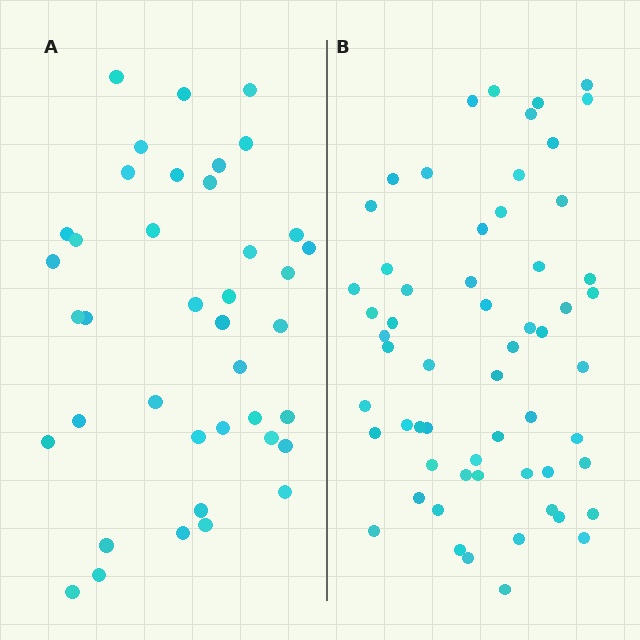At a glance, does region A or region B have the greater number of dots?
Region B (the right region) has more dots.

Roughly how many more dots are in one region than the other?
Region B has approximately 20 more dots than region A.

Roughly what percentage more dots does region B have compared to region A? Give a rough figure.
About 50% more.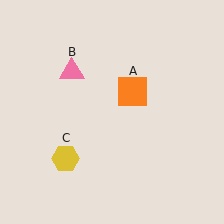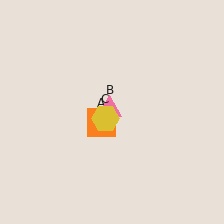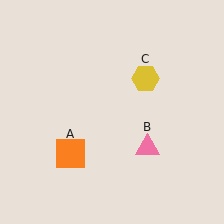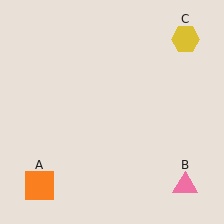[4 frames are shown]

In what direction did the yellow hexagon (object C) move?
The yellow hexagon (object C) moved up and to the right.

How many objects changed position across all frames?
3 objects changed position: orange square (object A), pink triangle (object B), yellow hexagon (object C).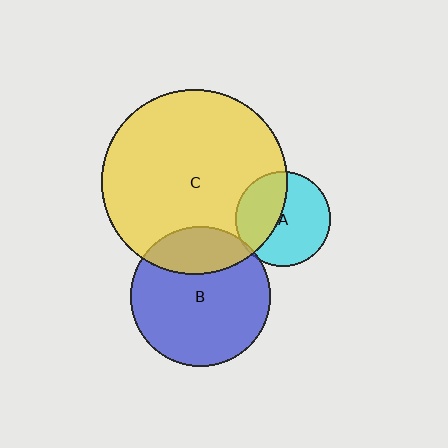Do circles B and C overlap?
Yes.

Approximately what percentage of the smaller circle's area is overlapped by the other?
Approximately 25%.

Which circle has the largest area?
Circle C (yellow).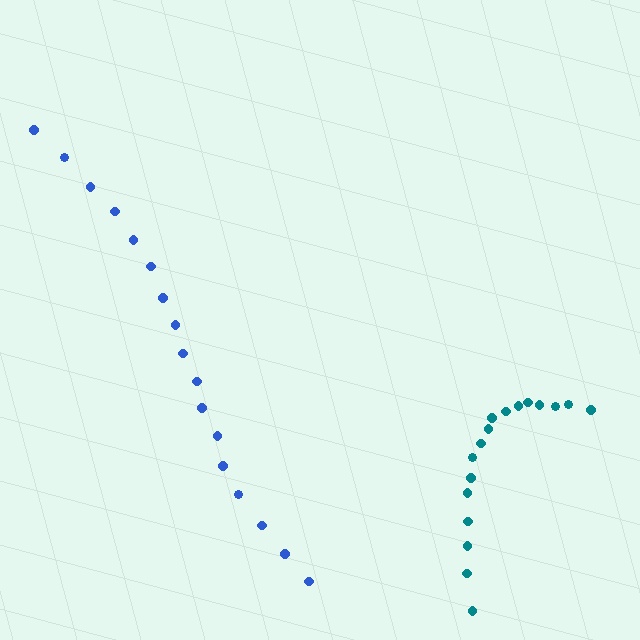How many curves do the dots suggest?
There are 2 distinct paths.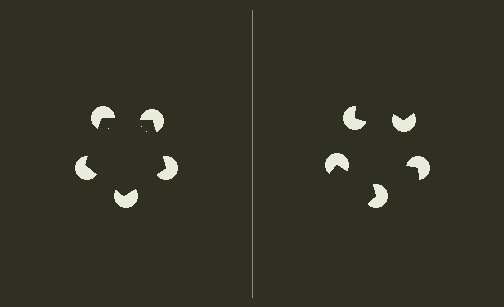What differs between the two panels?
The pac-man discs are positioned identically on both sides; only the wedge orientations differ. On the left they align to a pentagon; on the right they are misaligned.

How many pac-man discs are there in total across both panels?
10 — 5 on each side.